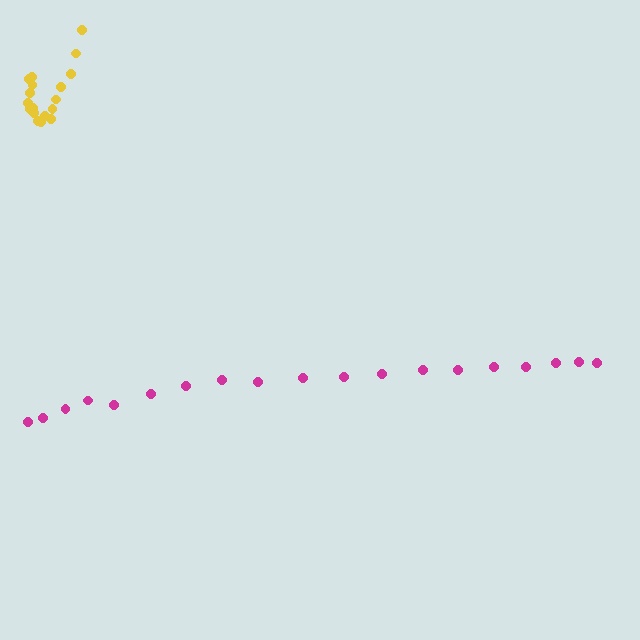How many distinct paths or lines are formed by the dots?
There are 2 distinct paths.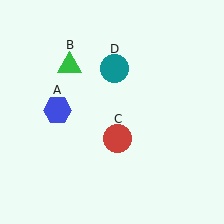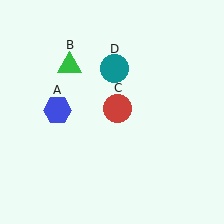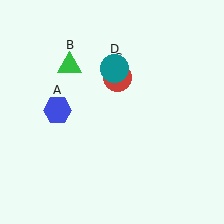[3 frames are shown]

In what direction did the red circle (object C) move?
The red circle (object C) moved up.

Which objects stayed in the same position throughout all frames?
Blue hexagon (object A) and green triangle (object B) and teal circle (object D) remained stationary.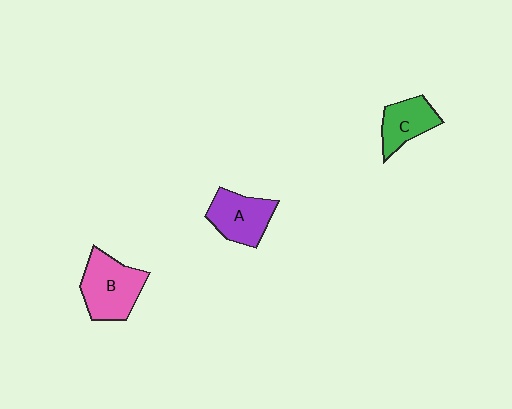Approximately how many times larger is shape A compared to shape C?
Approximately 1.2 times.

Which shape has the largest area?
Shape B (pink).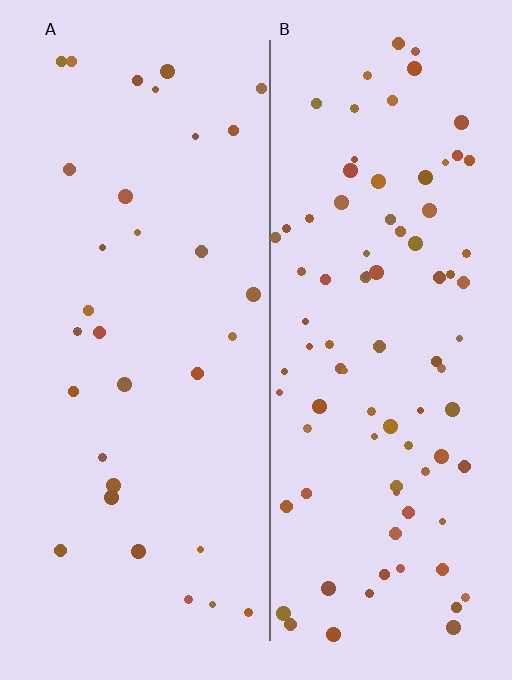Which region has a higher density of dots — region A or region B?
B (the right).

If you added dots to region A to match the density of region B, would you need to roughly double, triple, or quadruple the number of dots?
Approximately triple.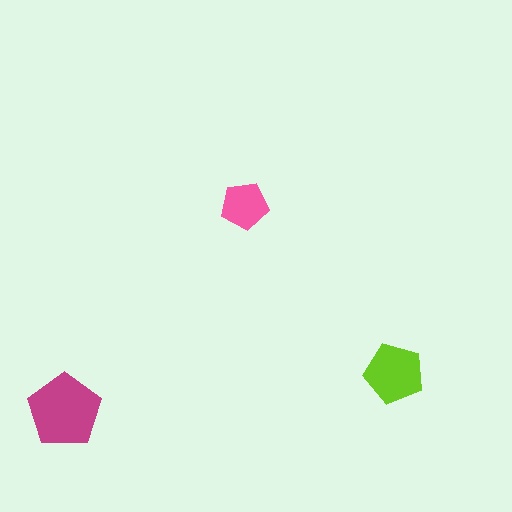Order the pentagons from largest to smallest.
the magenta one, the lime one, the pink one.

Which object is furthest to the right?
The lime pentagon is rightmost.